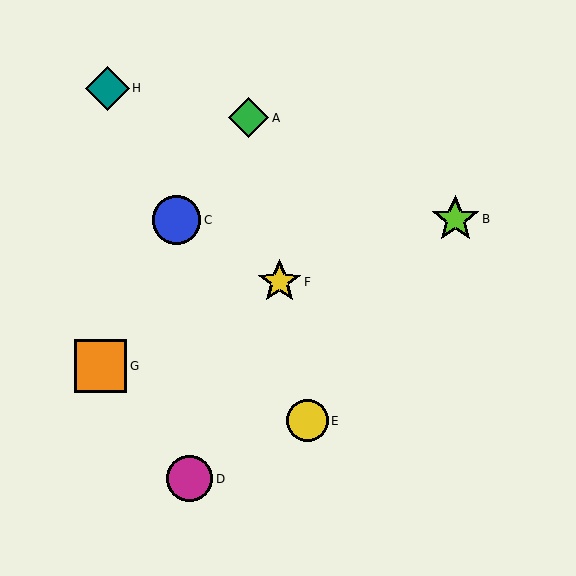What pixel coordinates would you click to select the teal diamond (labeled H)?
Click at (107, 88) to select the teal diamond H.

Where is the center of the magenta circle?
The center of the magenta circle is at (190, 479).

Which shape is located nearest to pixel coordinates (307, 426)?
The yellow circle (labeled E) at (307, 421) is nearest to that location.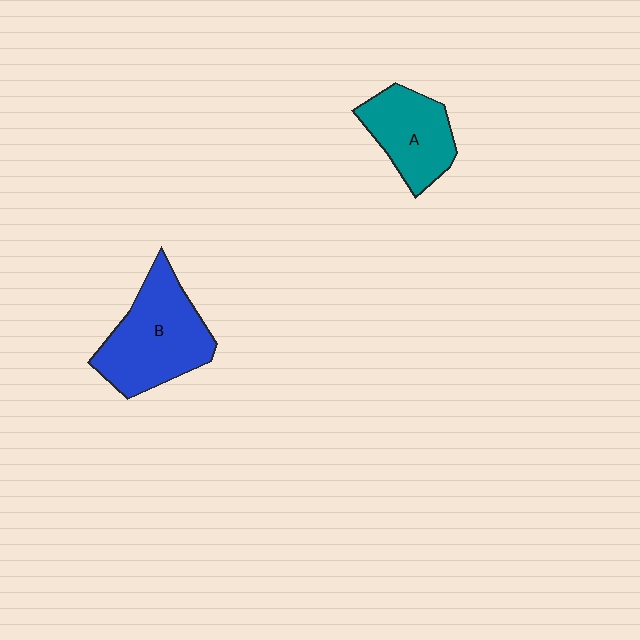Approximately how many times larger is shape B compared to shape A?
Approximately 1.4 times.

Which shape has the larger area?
Shape B (blue).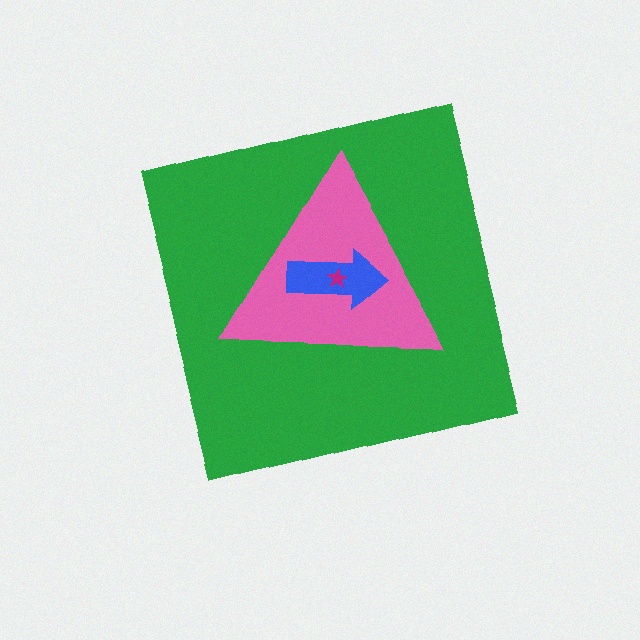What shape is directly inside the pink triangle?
The blue arrow.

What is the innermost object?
The magenta star.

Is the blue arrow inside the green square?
Yes.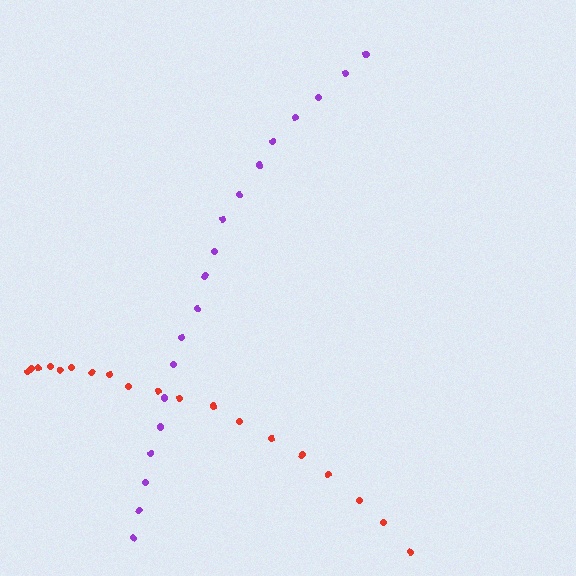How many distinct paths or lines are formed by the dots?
There are 2 distinct paths.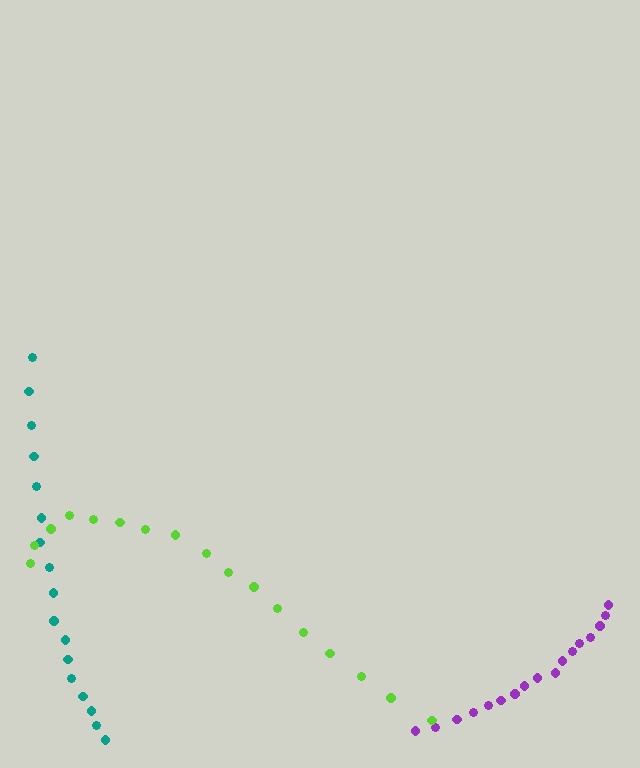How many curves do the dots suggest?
There are 3 distinct paths.